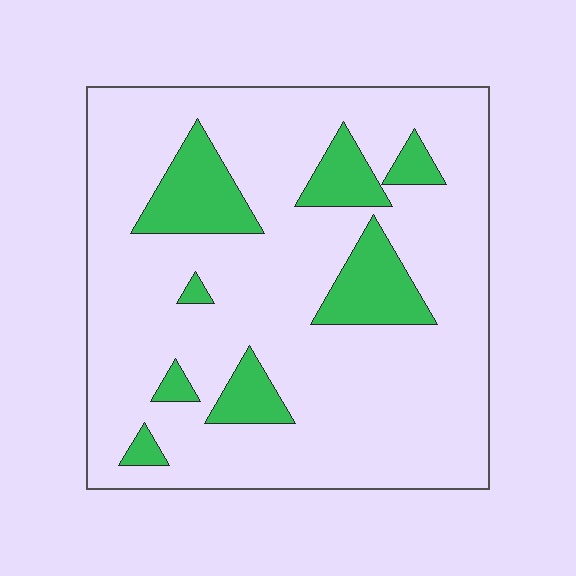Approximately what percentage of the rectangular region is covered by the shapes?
Approximately 15%.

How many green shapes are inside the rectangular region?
8.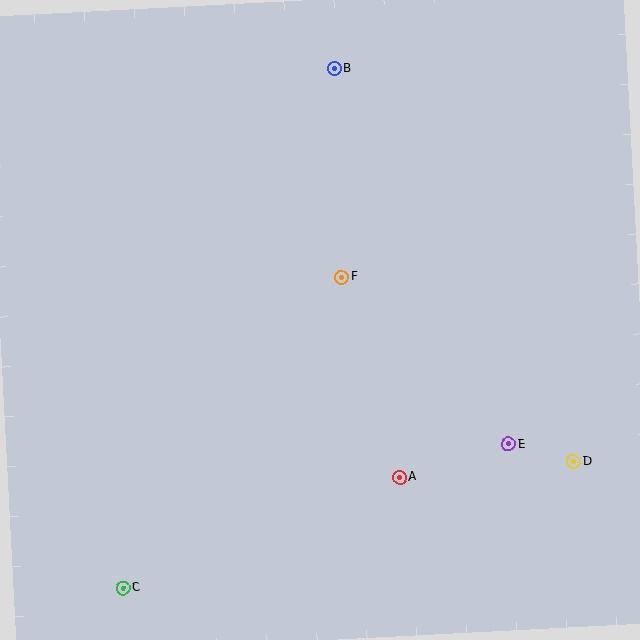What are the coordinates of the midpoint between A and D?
The midpoint between A and D is at (487, 470).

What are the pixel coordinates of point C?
Point C is at (123, 588).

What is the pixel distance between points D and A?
The distance between D and A is 174 pixels.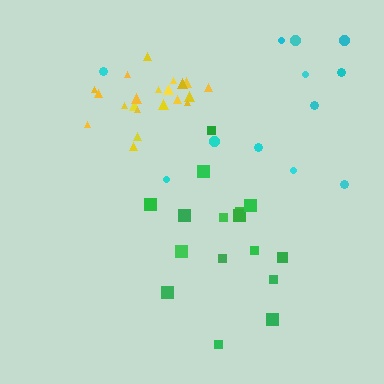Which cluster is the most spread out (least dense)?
Cyan.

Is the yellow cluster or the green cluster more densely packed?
Yellow.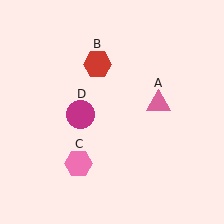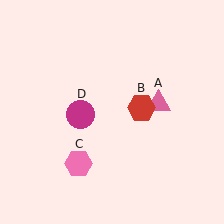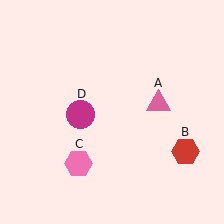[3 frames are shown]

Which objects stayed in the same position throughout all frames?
Pink triangle (object A) and pink hexagon (object C) and magenta circle (object D) remained stationary.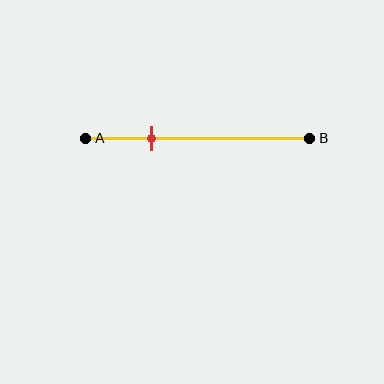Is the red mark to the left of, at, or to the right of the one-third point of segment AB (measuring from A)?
The red mark is to the left of the one-third point of segment AB.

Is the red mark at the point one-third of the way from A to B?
No, the mark is at about 30% from A, not at the 33% one-third point.